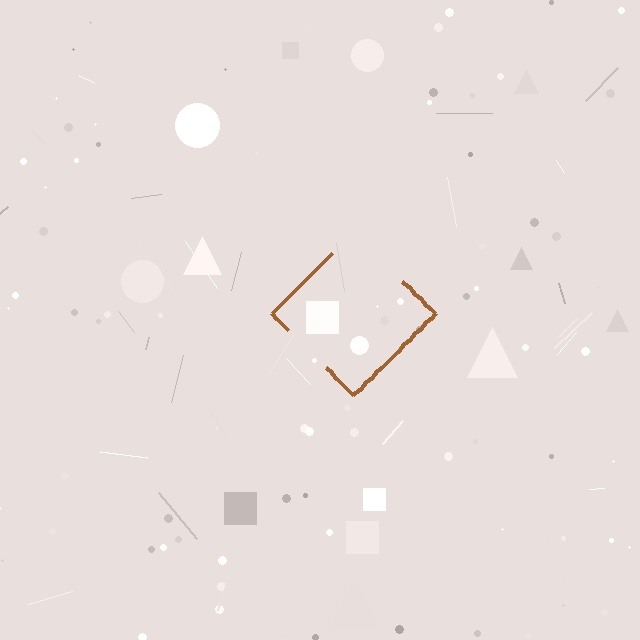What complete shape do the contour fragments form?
The contour fragments form a diamond.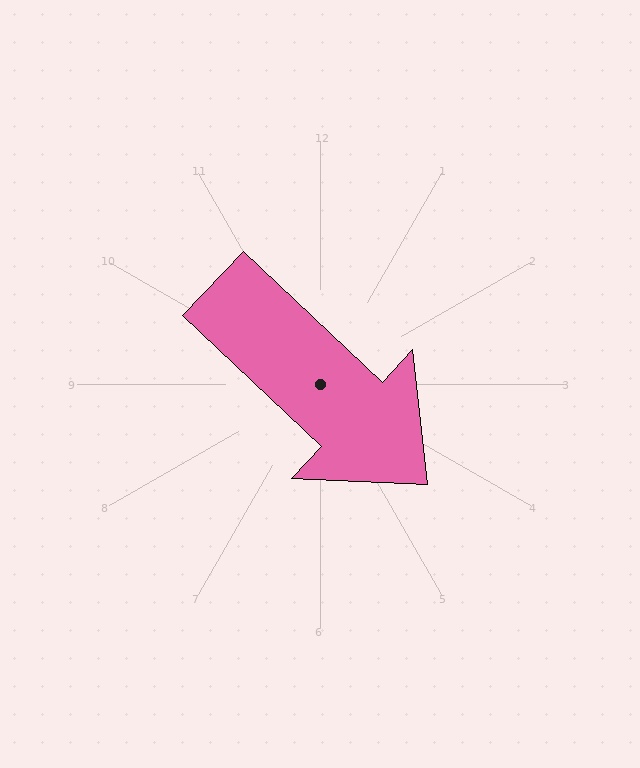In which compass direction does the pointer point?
Southeast.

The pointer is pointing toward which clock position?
Roughly 4 o'clock.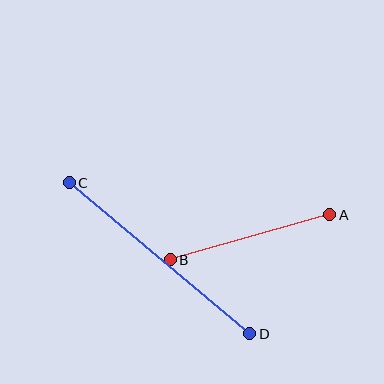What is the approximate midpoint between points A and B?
The midpoint is at approximately (250, 237) pixels.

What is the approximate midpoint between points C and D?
The midpoint is at approximately (160, 258) pixels.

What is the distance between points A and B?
The distance is approximately 166 pixels.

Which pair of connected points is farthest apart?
Points C and D are farthest apart.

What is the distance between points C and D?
The distance is approximately 235 pixels.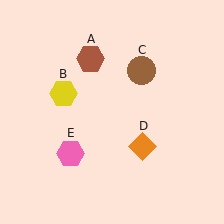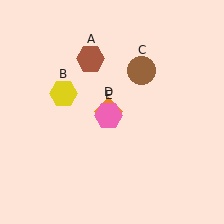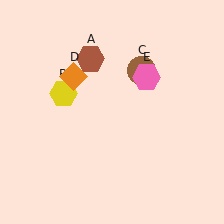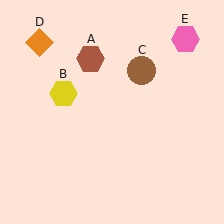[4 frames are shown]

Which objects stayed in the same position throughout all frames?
Brown hexagon (object A) and yellow hexagon (object B) and brown circle (object C) remained stationary.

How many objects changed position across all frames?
2 objects changed position: orange diamond (object D), pink hexagon (object E).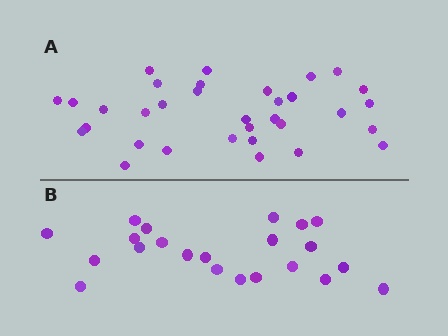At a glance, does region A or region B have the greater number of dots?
Region A (the top region) has more dots.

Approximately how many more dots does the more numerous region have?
Region A has roughly 12 or so more dots than region B.